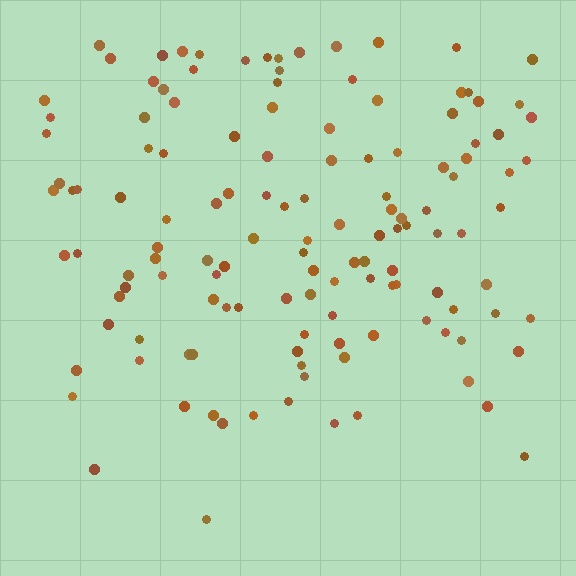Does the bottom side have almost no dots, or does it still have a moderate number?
Still a moderate number, just noticeably fewer than the top.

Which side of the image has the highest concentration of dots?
The top.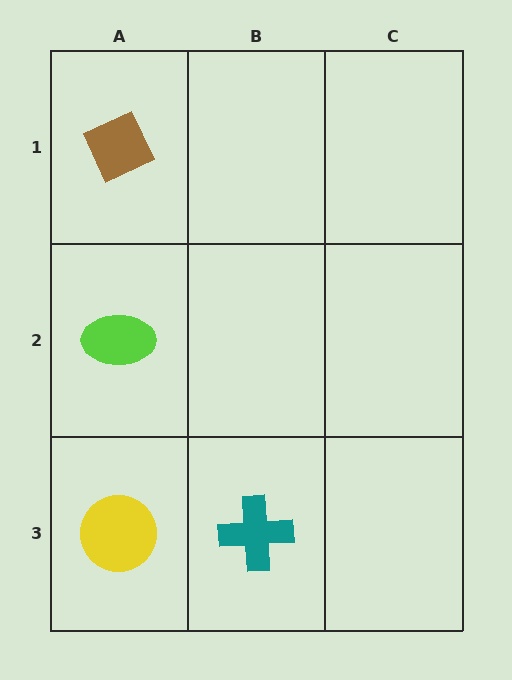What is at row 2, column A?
A lime ellipse.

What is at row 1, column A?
A brown diamond.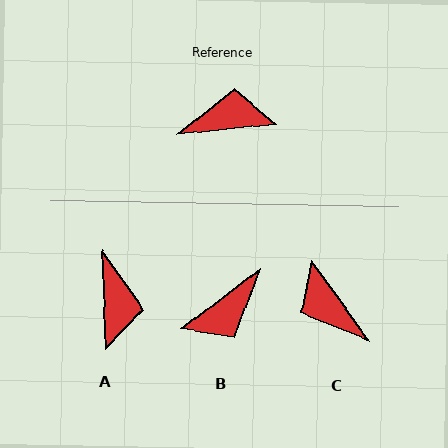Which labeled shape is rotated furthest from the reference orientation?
B, about 149 degrees away.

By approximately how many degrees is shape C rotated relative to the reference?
Approximately 119 degrees counter-clockwise.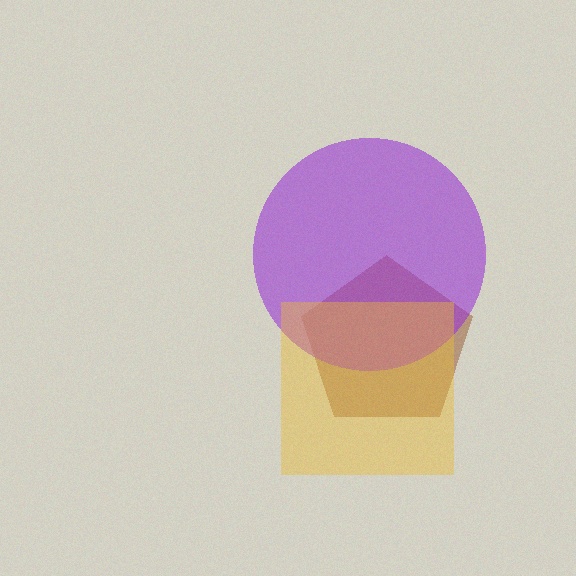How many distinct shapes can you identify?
There are 3 distinct shapes: a brown pentagon, a purple circle, a yellow square.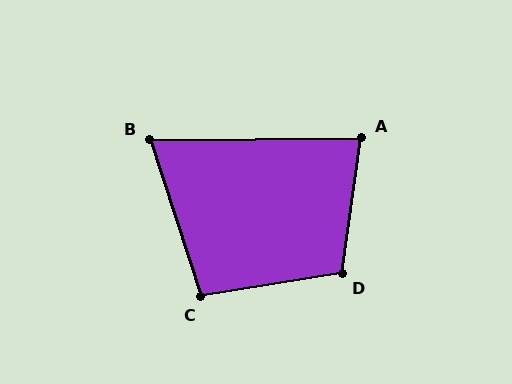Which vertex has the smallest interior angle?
B, at approximately 73 degrees.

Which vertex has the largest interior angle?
D, at approximately 107 degrees.